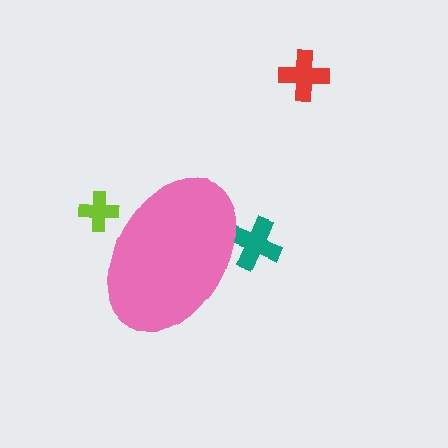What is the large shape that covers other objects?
A pink ellipse.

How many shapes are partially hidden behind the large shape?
2 shapes are partially hidden.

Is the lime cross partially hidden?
Yes, the lime cross is partially hidden behind the pink ellipse.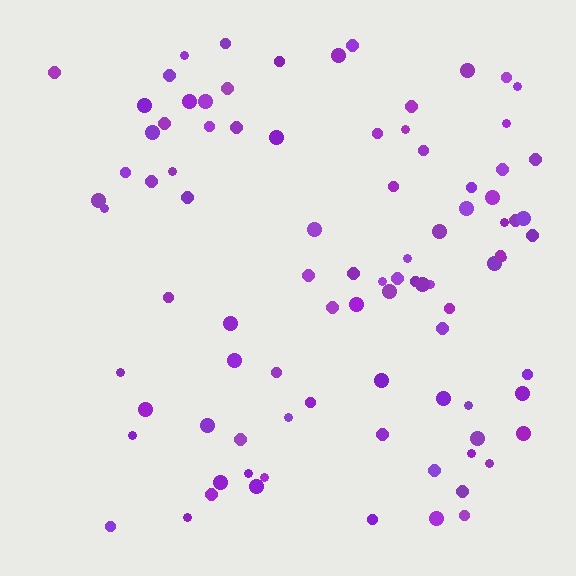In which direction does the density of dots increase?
From left to right, with the right side densest.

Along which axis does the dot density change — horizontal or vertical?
Horizontal.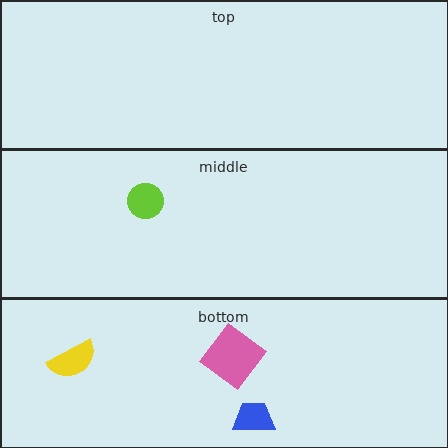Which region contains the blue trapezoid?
The bottom region.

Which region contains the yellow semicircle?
The bottom region.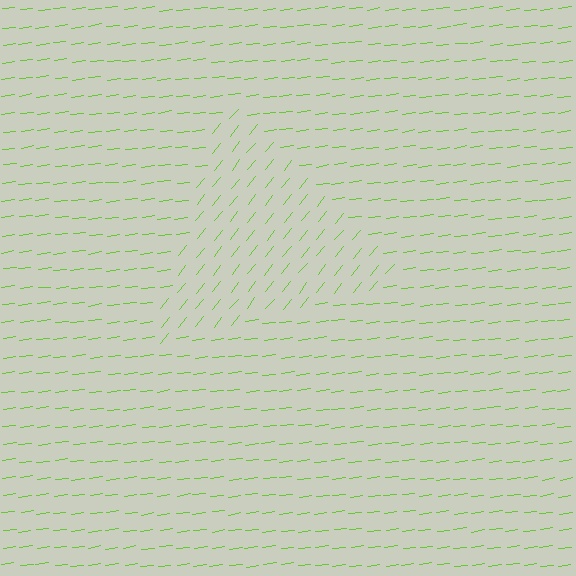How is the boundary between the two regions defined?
The boundary is defined purely by a change in line orientation (approximately 45 degrees difference). All lines are the same color and thickness.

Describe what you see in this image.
The image is filled with small lime line segments. A triangle region in the image has lines oriented differently from the surrounding lines, creating a visible texture boundary.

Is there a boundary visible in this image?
Yes, there is a texture boundary formed by a change in line orientation.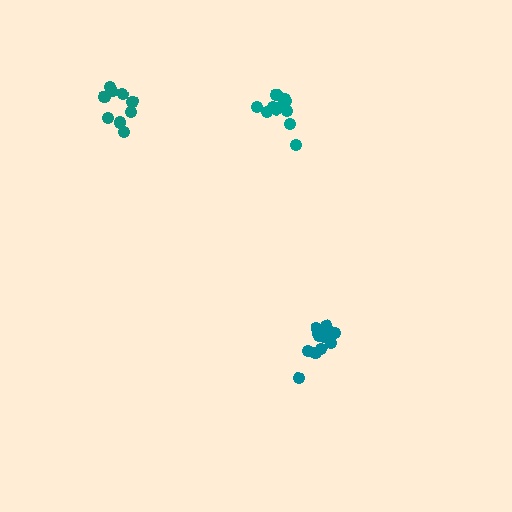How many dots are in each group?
Group 1: 11 dots, Group 2: 9 dots, Group 3: 11 dots (31 total).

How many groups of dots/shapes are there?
There are 3 groups.